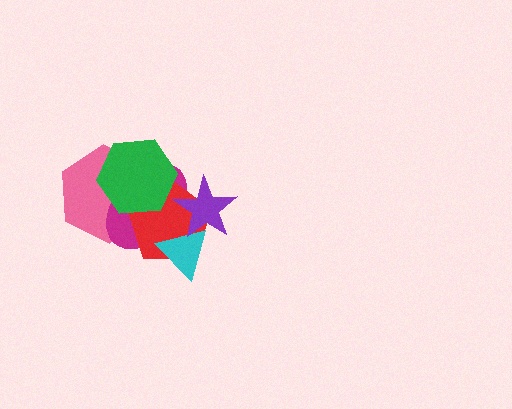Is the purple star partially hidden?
No, no other shape covers it.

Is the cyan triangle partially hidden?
Yes, it is partially covered by another shape.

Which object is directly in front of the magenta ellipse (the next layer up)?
The red pentagon is directly in front of the magenta ellipse.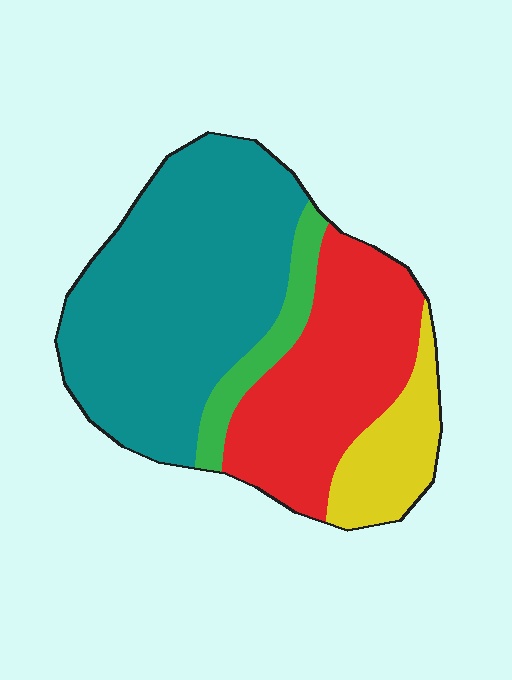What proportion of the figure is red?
Red covers 30% of the figure.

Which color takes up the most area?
Teal, at roughly 50%.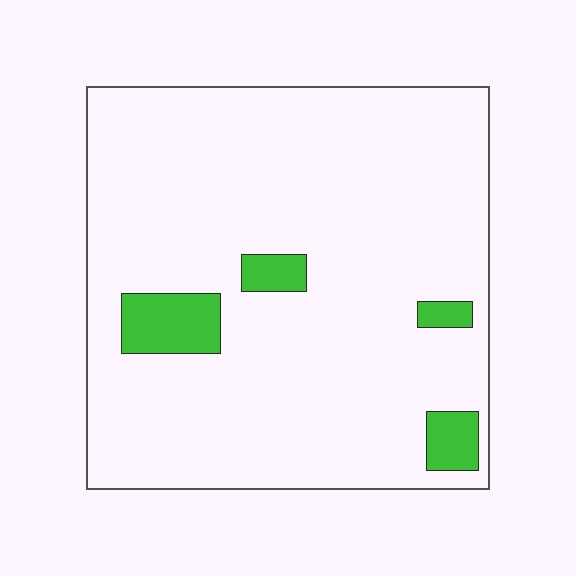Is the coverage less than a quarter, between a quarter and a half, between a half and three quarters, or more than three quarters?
Less than a quarter.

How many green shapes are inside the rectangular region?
4.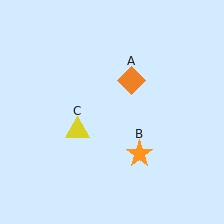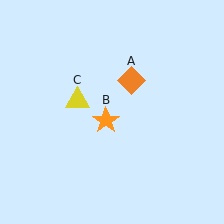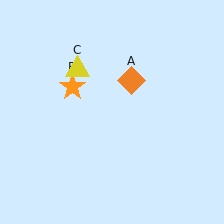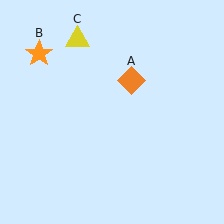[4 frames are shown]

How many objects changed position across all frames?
2 objects changed position: orange star (object B), yellow triangle (object C).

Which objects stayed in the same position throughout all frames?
Orange diamond (object A) remained stationary.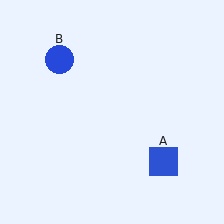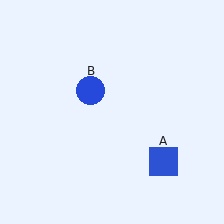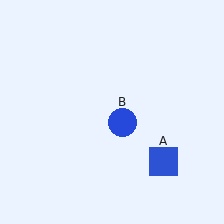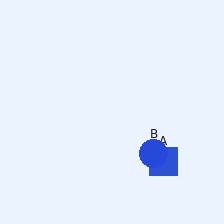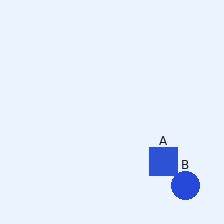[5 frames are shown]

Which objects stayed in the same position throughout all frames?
Blue square (object A) remained stationary.